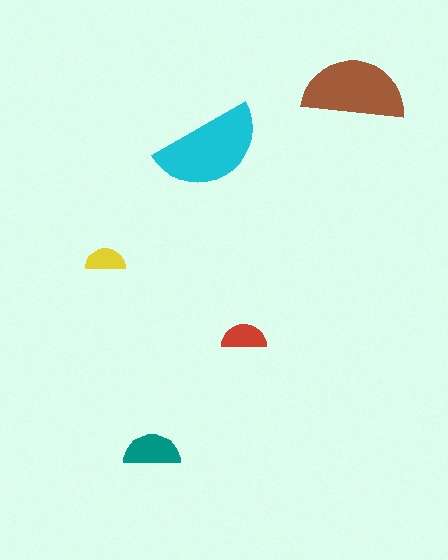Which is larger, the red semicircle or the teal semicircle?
The teal one.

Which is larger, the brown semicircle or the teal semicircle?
The brown one.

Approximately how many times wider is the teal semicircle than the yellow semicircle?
About 1.5 times wider.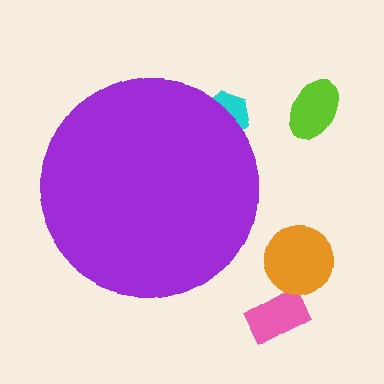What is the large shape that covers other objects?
A purple circle.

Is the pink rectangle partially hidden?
No, the pink rectangle is fully visible.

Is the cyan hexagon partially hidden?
Yes, the cyan hexagon is partially hidden behind the purple circle.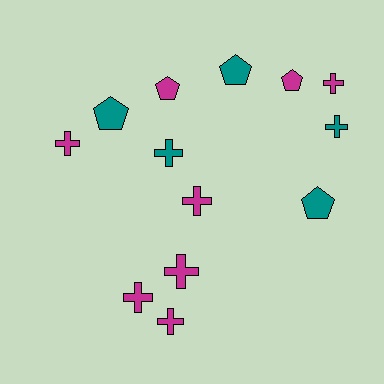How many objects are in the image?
There are 13 objects.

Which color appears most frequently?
Magenta, with 8 objects.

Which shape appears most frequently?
Cross, with 8 objects.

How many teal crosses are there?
There are 2 teal crosses.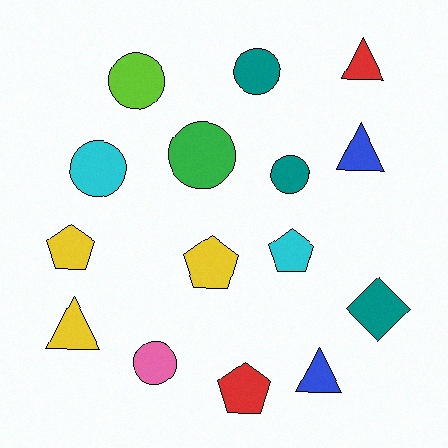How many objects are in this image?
There are 15 objects.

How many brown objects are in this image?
There are no brown objects.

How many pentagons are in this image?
There are 4 pentagons.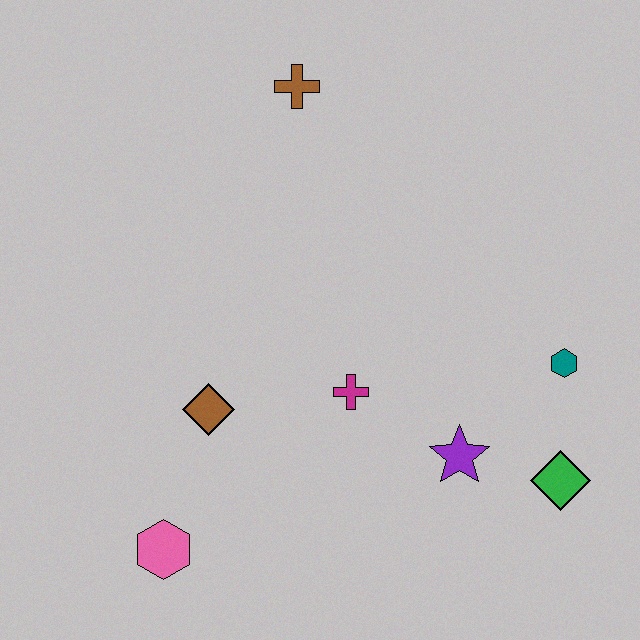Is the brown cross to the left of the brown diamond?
No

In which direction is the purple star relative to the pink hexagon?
The purple star is to the right of the pink hexagon.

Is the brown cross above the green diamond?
Yes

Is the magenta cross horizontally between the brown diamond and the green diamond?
Yes